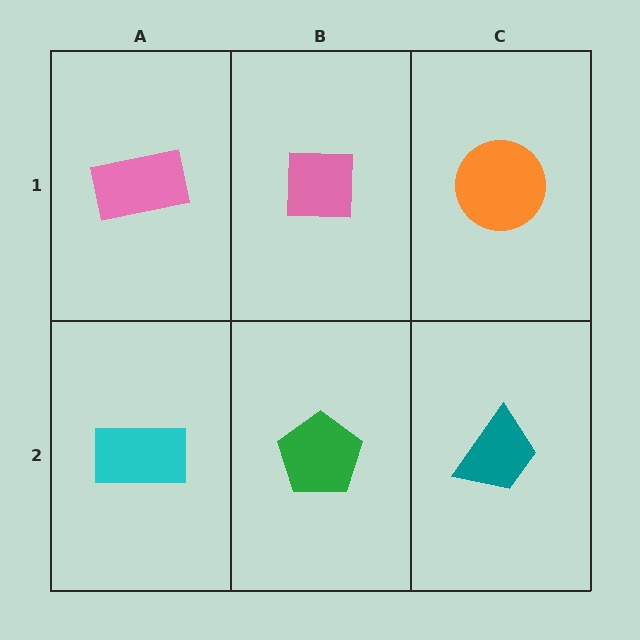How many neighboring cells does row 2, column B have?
3.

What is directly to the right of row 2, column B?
A teal trapezoid.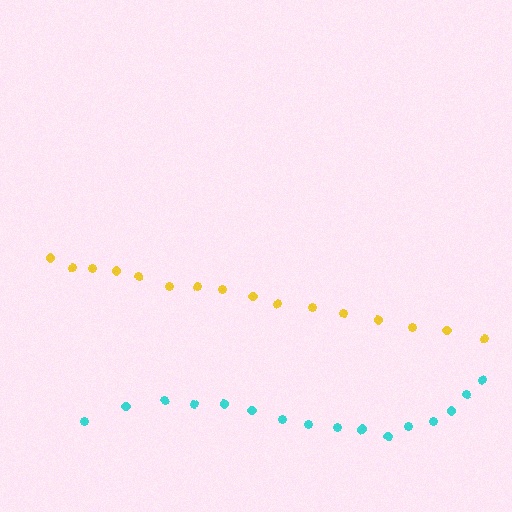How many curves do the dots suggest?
There are 2 distinct paths.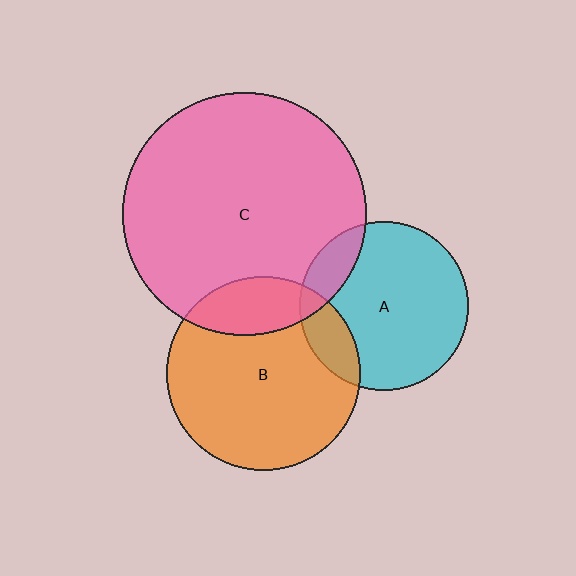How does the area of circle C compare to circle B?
Approximately 1.6 times.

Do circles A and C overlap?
Yes.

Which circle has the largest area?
Circle C (pink).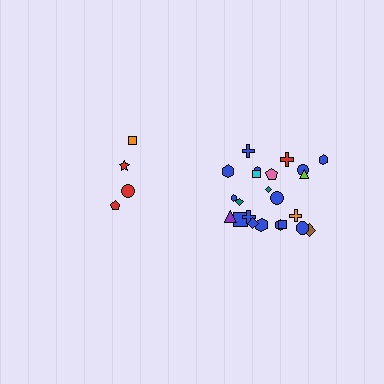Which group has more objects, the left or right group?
The right group.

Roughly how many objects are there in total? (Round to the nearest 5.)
Roughly 30 objects in total.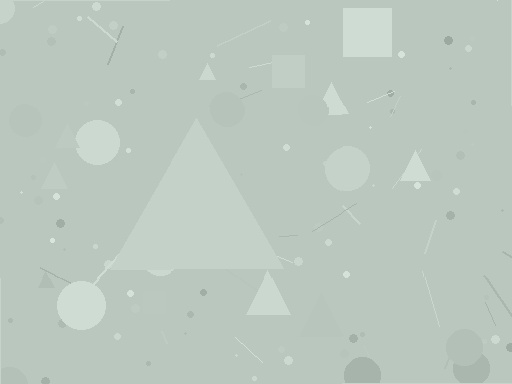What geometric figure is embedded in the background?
A triangle is embedded in the background.